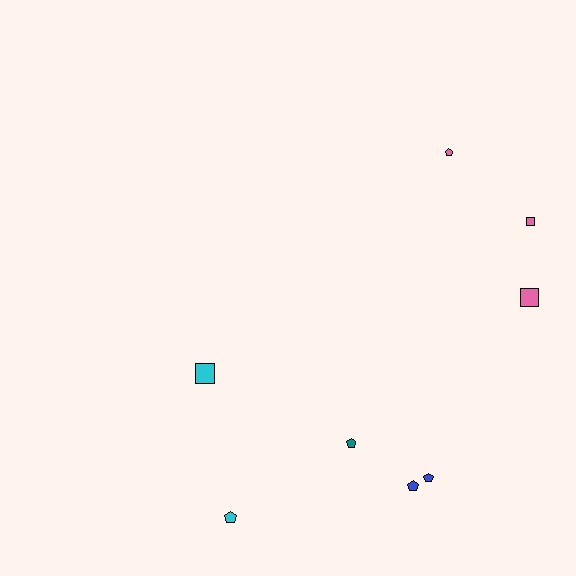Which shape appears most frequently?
Pentagon, with 5 objects.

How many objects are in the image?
There are 8 objects.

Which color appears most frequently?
Pink, with 3 objects.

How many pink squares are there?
There are 2 pink squares.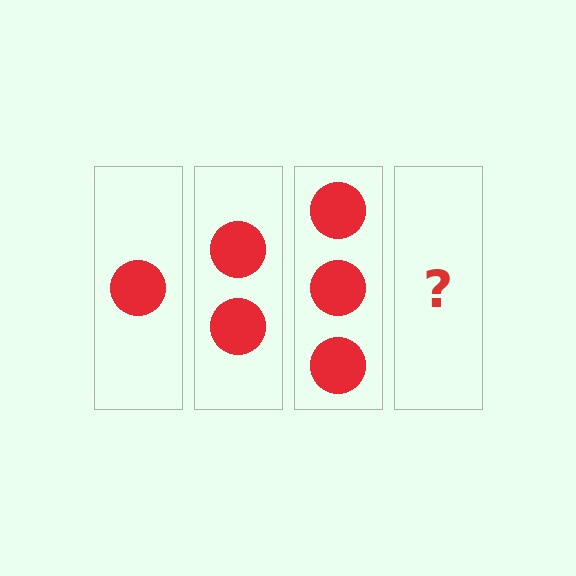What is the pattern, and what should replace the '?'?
The pattern is that each step adds one more circle. The '?' should be 4 circles.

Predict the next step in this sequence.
The next step is 4 circles.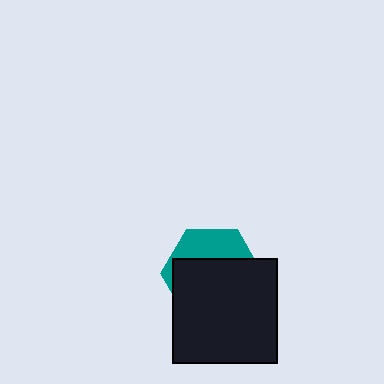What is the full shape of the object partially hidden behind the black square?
The partially hidden object is a teal hexagon.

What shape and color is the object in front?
The object in front is a black square.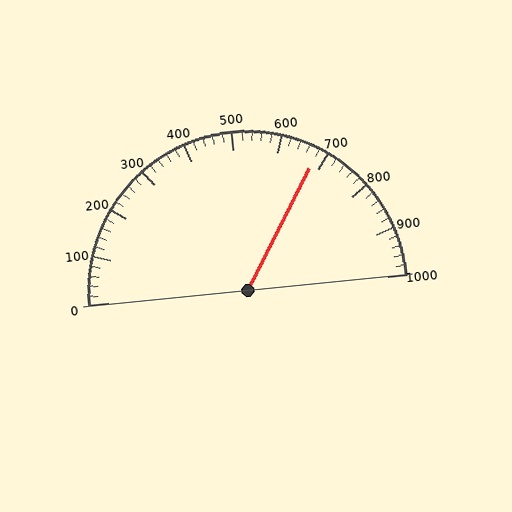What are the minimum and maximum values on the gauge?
The gauge ranges from 0 to 1000.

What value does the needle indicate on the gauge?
The needle indicates approximately 680.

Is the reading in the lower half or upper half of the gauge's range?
The reading is in the upper half of the range (0 to 1000).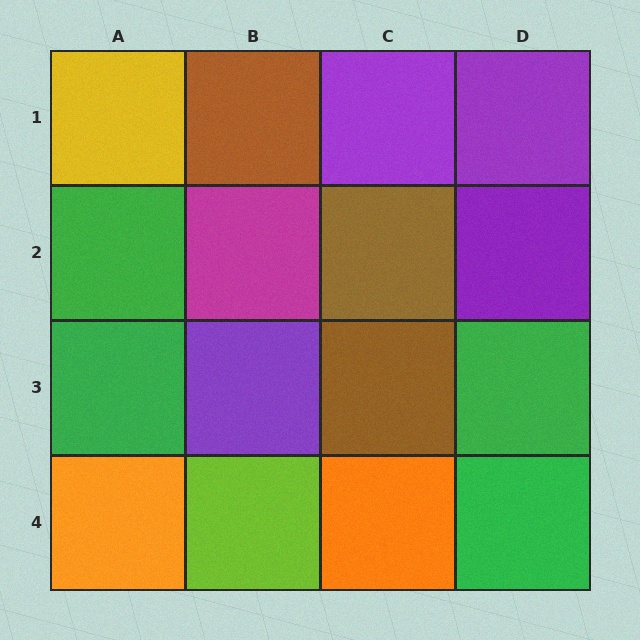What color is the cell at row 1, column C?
Purple.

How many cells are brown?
3 cells are brown.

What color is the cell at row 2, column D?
Purple.